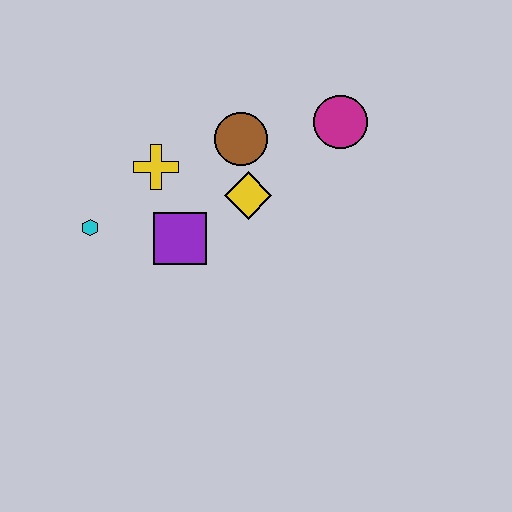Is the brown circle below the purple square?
No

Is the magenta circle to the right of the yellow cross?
Yes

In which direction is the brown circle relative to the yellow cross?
The brown circle is to the right of the yellow cross.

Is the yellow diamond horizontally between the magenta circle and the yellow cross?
Yes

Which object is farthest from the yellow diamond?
The cyan hexagon is farthest from the yellow diamond.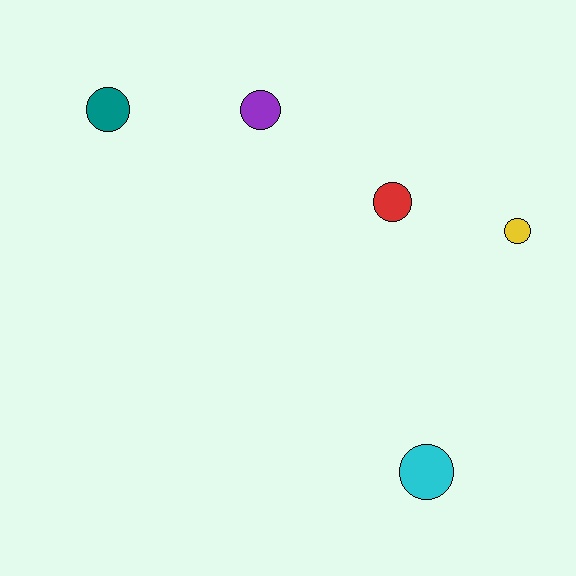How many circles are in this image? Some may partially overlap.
There are 5 circles.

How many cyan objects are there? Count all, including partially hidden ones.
There is 1 cyan object.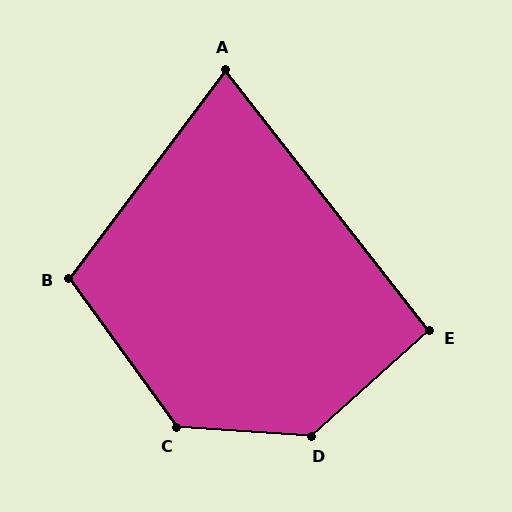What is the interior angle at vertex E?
Approximately 94 degrees (approximately right).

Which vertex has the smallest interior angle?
A, at approximately 75 degrees.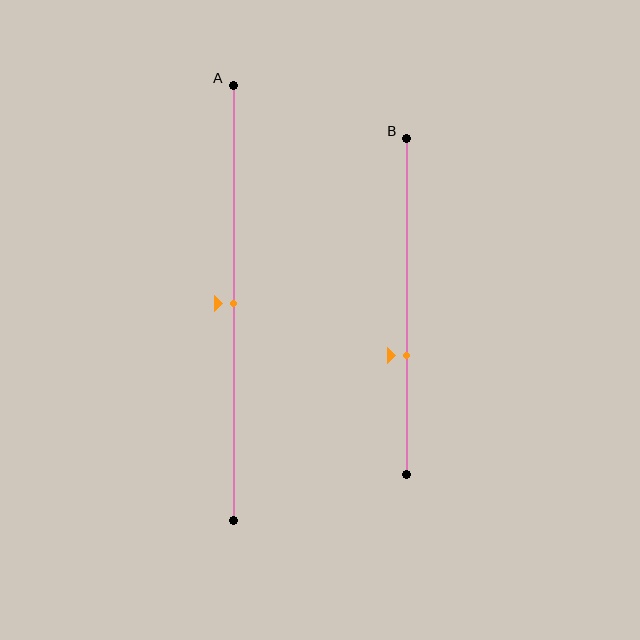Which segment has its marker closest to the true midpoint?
Segment A has its marker closest to the true midpoint.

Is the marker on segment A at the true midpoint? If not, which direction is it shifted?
Yes, the marker on segment A is at the true midpoint.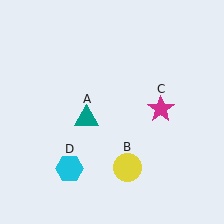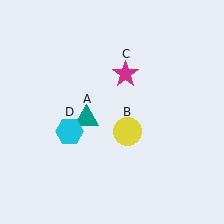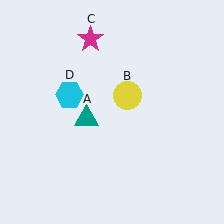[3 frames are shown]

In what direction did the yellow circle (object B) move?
The yellow circle (object B) moved up.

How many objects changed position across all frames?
3 objects changed position: yellow circle (object B), magenta star (object C), cyan hexagon (object D).